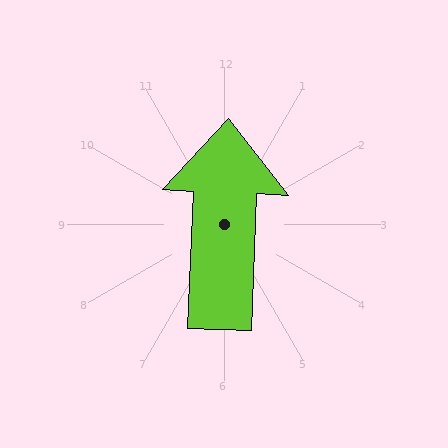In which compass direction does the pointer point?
North.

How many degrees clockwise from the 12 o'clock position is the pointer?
Approximately 2 degrees.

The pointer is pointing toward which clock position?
Roughly 12 o'clock.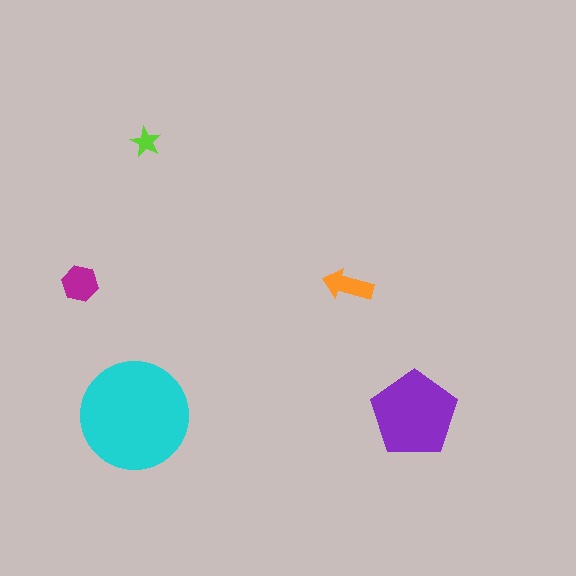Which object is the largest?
The cyan circle.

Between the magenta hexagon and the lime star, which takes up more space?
The magenta hexagon.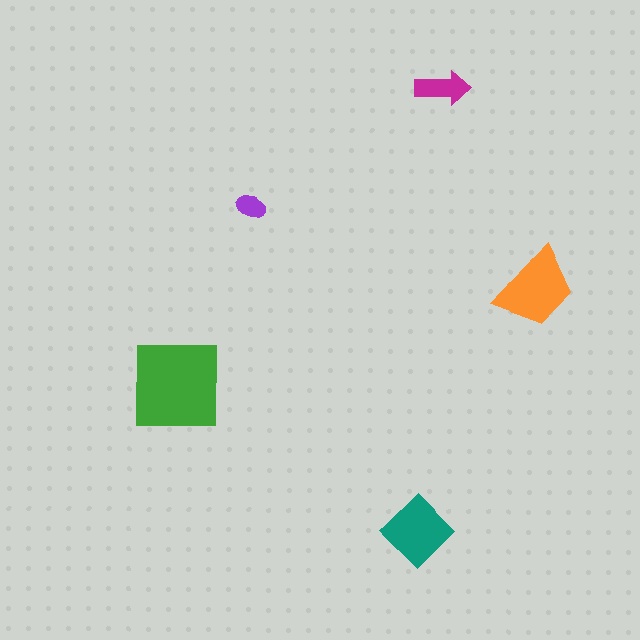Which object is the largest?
The green square.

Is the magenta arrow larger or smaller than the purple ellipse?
Larger.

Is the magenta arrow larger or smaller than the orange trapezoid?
Smaller.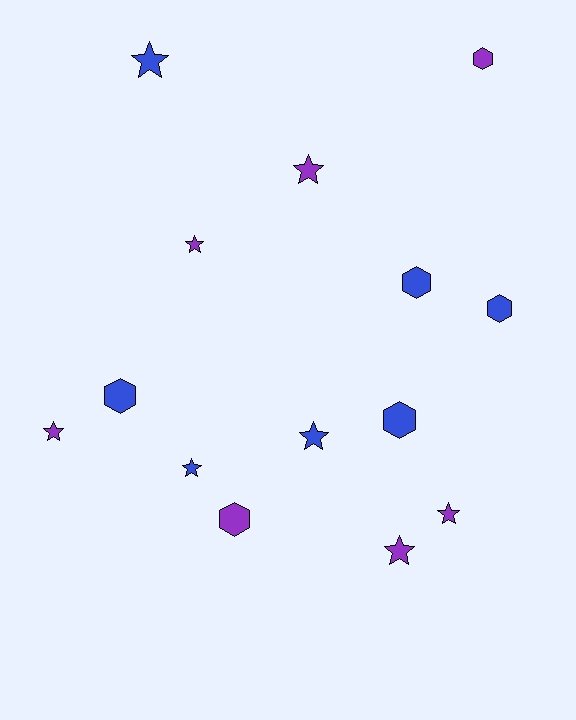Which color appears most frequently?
Purple, with 7 objects.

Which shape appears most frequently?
Star, with 8 objects.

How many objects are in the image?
There are 14 objects.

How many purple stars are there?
There are 5 purple stars.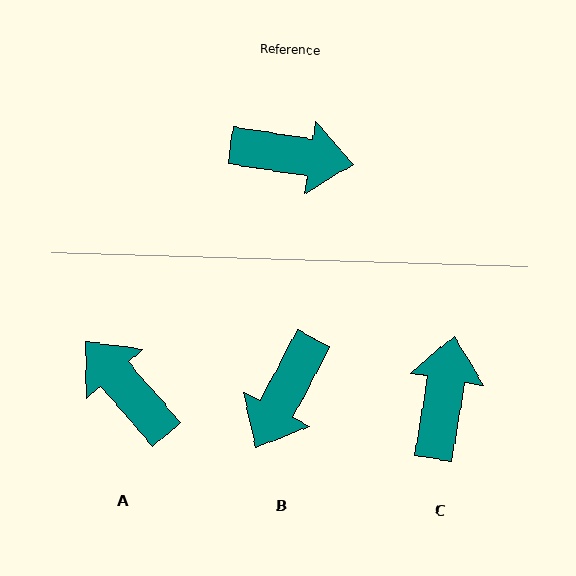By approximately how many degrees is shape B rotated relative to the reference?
Approximately 109 degrees clockwise.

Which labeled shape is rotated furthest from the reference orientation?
A, about 139 degrees away.